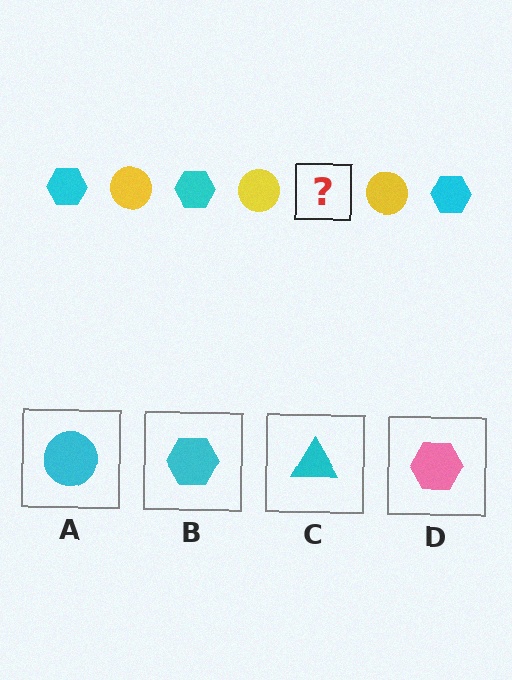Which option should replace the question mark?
Option B.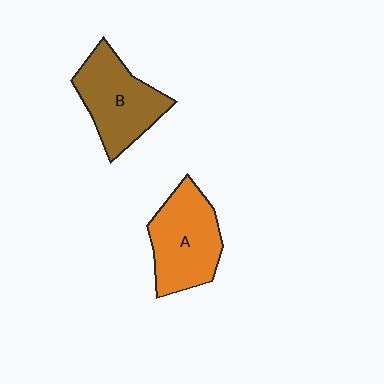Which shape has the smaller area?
Shape B (brown).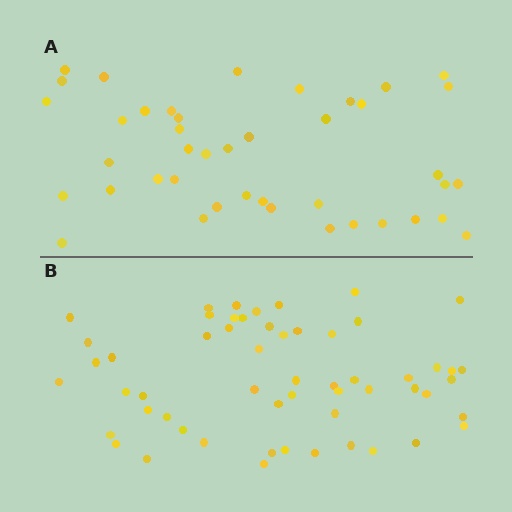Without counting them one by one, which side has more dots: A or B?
Region B (the bottom region) has more dots.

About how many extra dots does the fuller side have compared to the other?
Region B has approximately 15 more dots than region A.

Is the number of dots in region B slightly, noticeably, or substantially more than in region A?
Region B has noticeably more, but not dramatically so. The ratio is roughly 1.3 to 1.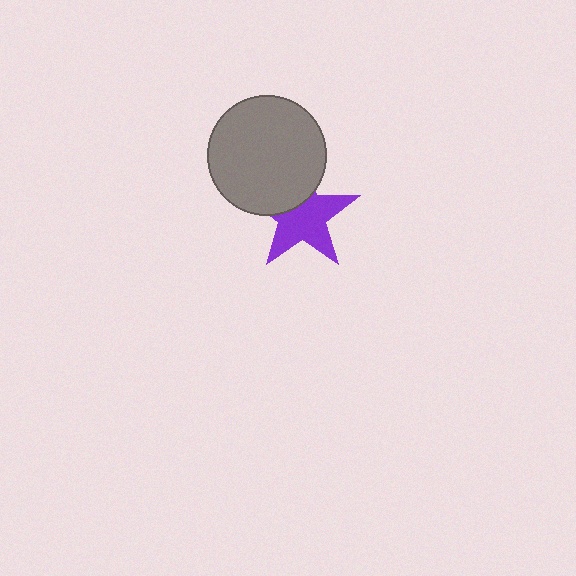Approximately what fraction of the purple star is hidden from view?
Roughly 33% of the purple star is hidden behind the gray circle.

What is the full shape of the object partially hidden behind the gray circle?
The partially hidden object is a purple star.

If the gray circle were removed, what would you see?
You would see the complete purple star.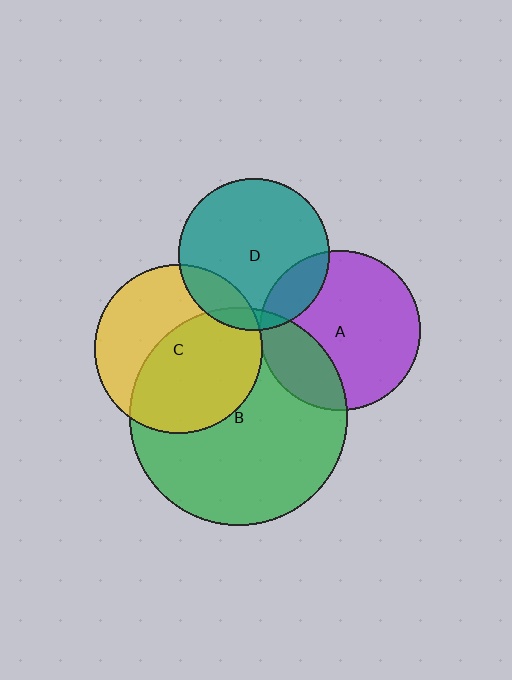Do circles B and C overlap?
Yes.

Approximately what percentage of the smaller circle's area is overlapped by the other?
Approximately 55%.